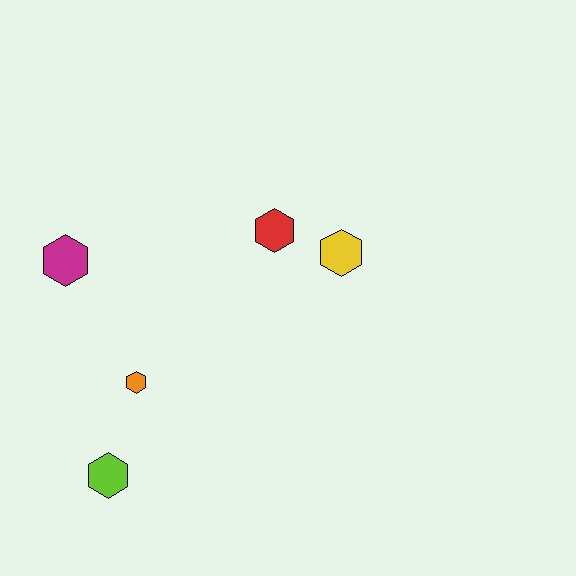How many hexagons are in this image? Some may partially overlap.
There are 5 hexagons.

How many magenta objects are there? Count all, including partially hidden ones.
There is 1 magenta object.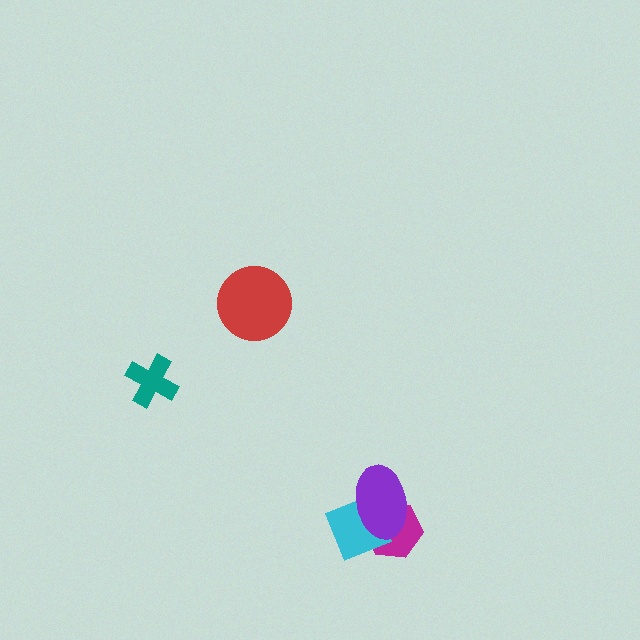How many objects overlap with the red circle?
0 objects overlap with the red circle.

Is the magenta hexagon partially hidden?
Yes, it is partially covered by another shape.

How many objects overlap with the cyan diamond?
2 objects overlap with the cyan diamond.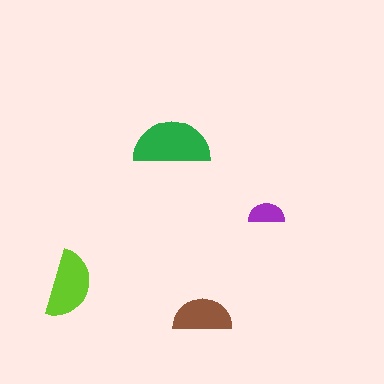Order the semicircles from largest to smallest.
the green one, the lime one, the brown one, the purple one.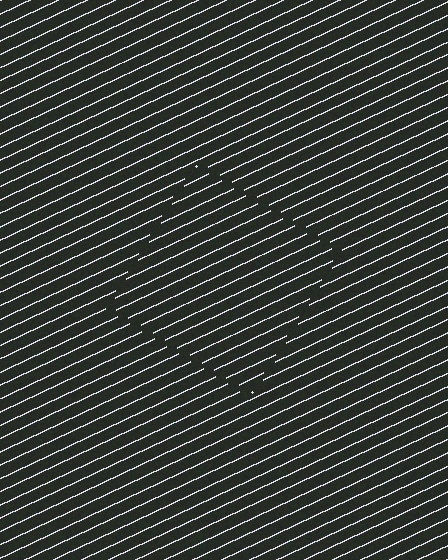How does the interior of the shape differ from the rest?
The interior of the shape contains the same grating, shifted by half a period — the contour is defined by the phase discontinuity where line-ends from the inner and outer gratings abut.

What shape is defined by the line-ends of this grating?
An illusory square. The interior of the shape contains the same grating, shifted by half a period — the contour is defined by the phase discontinuity where line-ends from the inner and outer gratings abut.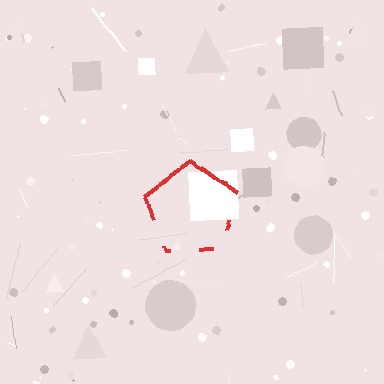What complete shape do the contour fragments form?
The contour fragments form a pentagon.